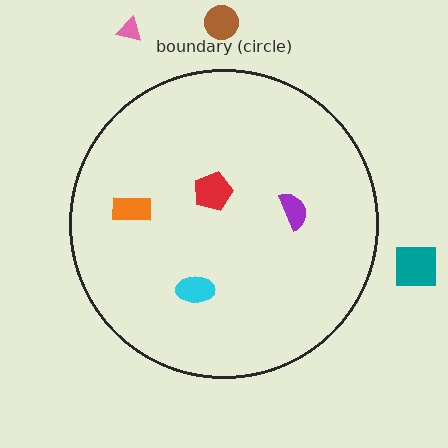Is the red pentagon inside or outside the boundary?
Inside.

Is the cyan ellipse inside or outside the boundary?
Inside.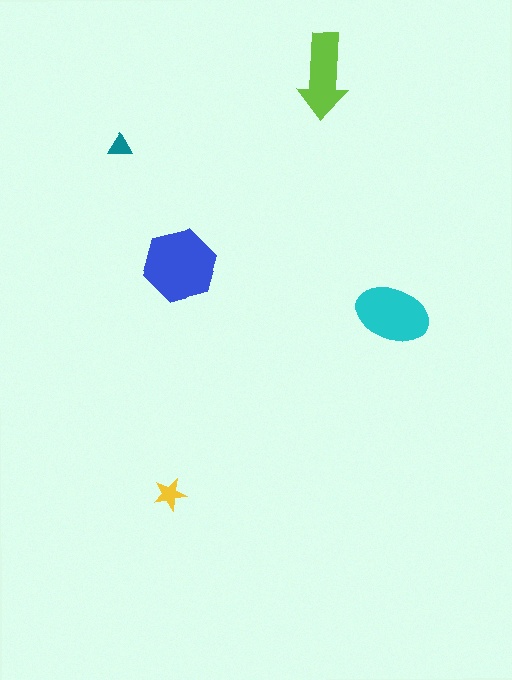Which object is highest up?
The lime arrow is topmost.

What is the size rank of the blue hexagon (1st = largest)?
1st.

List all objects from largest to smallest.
The blue hexagon, the cyan ellipse, the lime arrow, the yellow star, the teal triangle.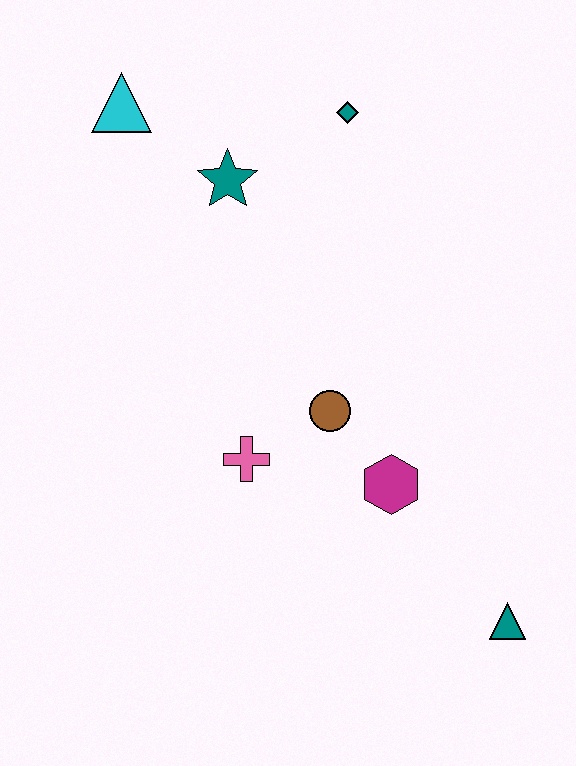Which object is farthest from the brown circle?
The cyan triangle is farthest from the brown circle.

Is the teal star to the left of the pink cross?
Yes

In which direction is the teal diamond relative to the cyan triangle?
The teal diamond is to the right of the cyan triangle.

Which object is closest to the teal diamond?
The teal star is closest to the teal diamond.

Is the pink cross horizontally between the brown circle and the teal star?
Yes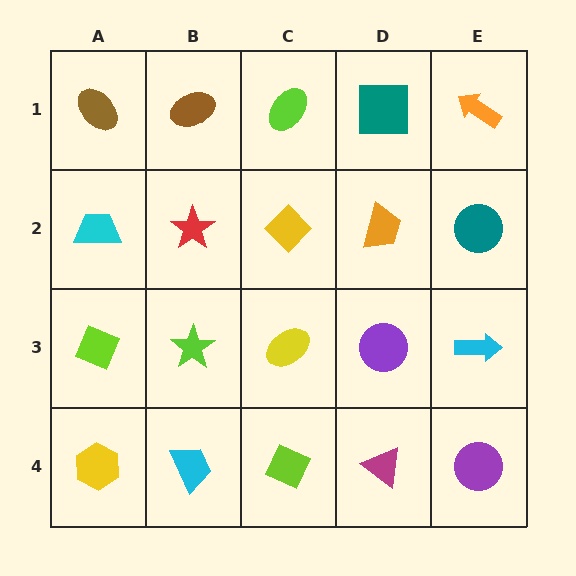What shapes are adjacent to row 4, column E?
A cyan arrow (row 3, column E), a magenta triangle (row 4, column D).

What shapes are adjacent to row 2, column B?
A brown ellipse (row 1, column B), a lime star (row 3, column B), a cyan trapezoid (row 2, column A), a yellow diamond (row 2, column C).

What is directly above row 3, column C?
A yellow diamond.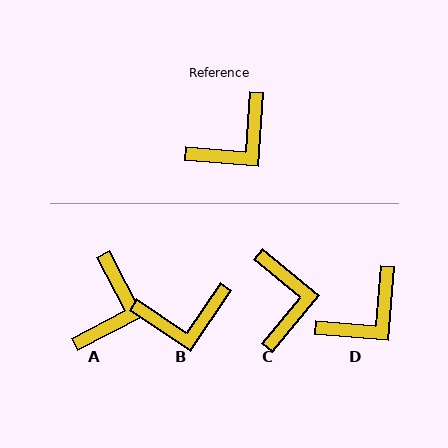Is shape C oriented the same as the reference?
No, it is off by about 55 degrees.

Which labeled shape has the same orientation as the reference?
D.